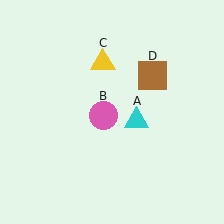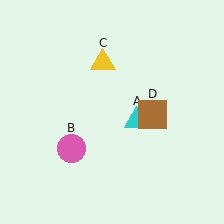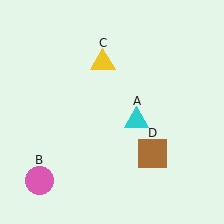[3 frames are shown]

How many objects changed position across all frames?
2 objects changed position: pink circle (object B), brown square (object D).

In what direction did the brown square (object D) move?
The brown square (object D) moved down.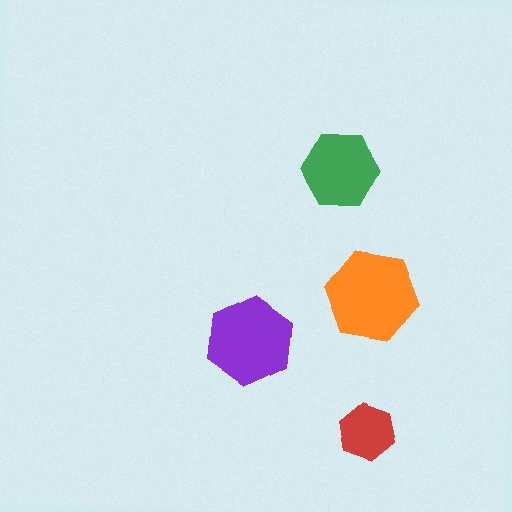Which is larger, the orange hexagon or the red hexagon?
The orange one.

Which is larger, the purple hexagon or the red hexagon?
The purple one.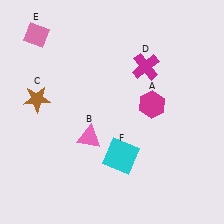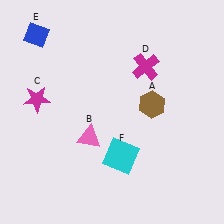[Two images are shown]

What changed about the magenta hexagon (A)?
In Image 1, A is magenta. In Image 2, it changed to brown.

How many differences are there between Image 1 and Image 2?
There are 3 differences between the two images.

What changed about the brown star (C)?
In Image 1, C is brown. In Image 2, it changed to magenta.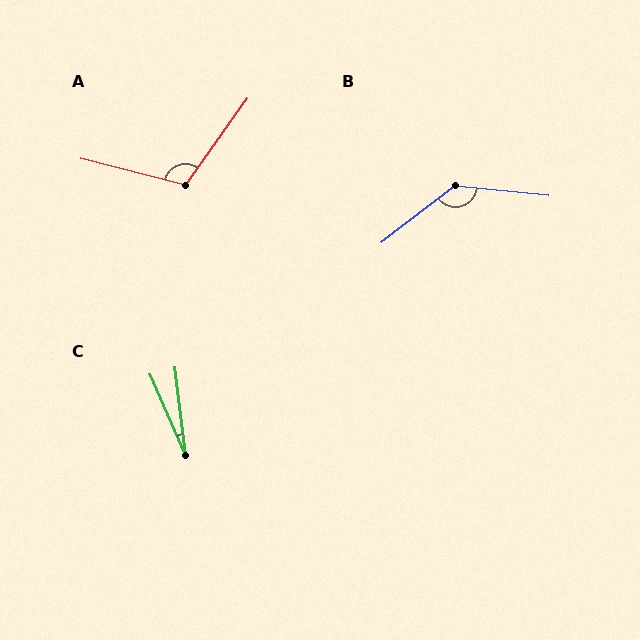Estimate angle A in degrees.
Approximately 112 degrees.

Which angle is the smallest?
C, at approximately 17 degrees.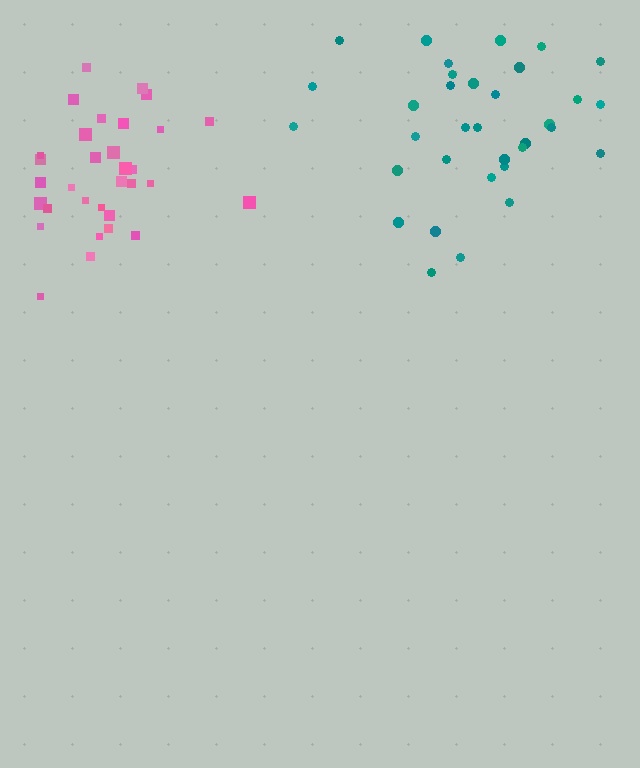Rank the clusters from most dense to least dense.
pink, teal.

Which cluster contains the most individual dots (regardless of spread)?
Teal (34).